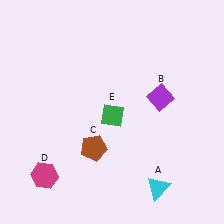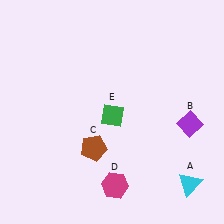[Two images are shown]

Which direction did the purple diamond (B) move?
The purple diamond (B) moved right.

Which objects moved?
The objects that moved are: the cyan triangle (A), the purple diamond (B), the magenta hexagon (D).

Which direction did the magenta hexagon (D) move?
The magenta hexagon (D) moved right.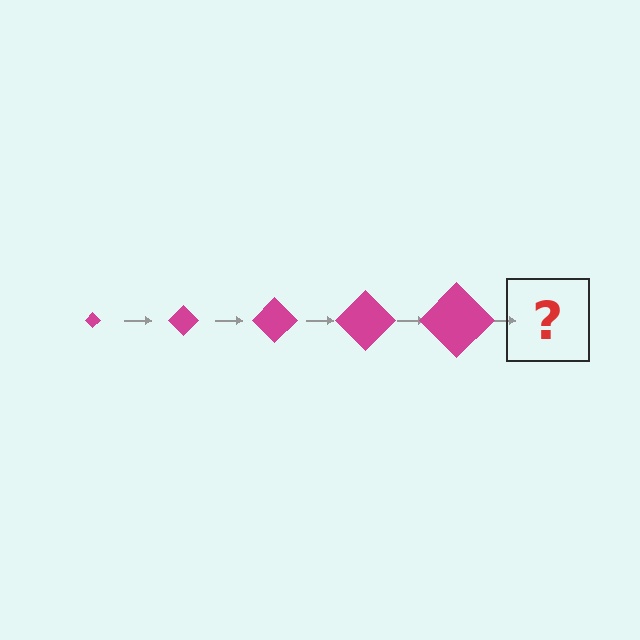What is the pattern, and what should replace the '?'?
The pattern is that the diamond gets progressively larger each step. The '?' should be a magenta diamond, larger than the previous one.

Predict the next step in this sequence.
The next step is a magenta diamond, larger than the previous one.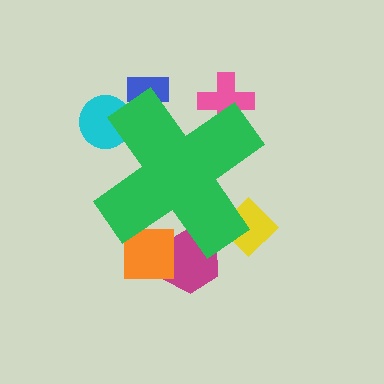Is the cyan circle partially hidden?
Yes, the cyan circle is partially hidden behind the green cross.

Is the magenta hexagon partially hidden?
Yes, the magenta hexagon is partially hidden behind the green cross.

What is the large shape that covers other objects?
A green cross.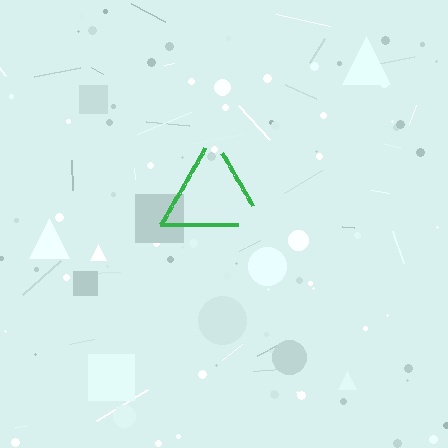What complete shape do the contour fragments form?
The contour fragments form a triangle.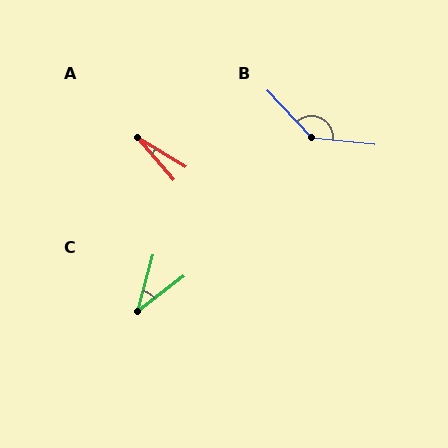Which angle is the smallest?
A, at approximately 18 degrees.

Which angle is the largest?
B, at approximately 139 degrees.